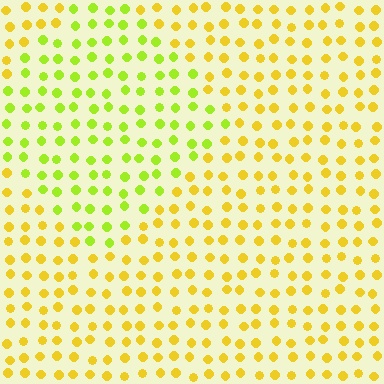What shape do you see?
I see a diamond.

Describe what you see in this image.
The image is filled with small yellow elements in a uniform arrangement. A diamond-shaped region is visible where the elements are tinted to a slightly different hue, forming a subtle color boundary.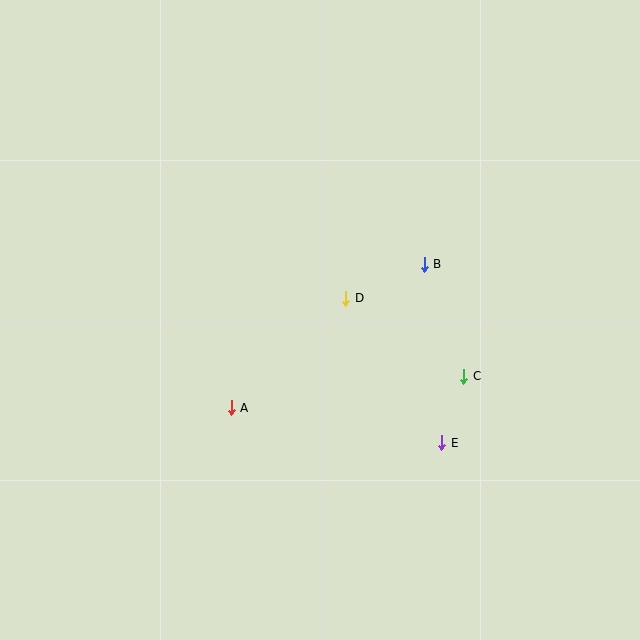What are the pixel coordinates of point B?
Point B is at (424, 264).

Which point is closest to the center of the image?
Point D at (346, 298) is closest to the center.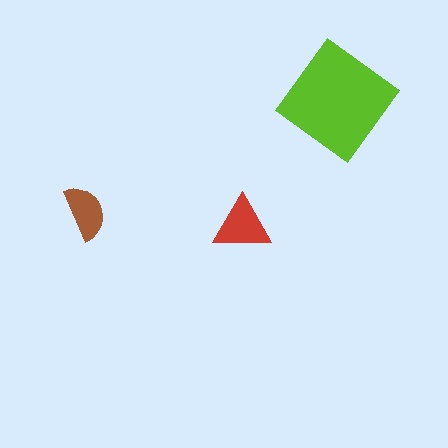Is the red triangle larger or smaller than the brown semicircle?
Larger.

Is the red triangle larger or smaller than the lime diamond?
Smaller.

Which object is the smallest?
The brown semicircle.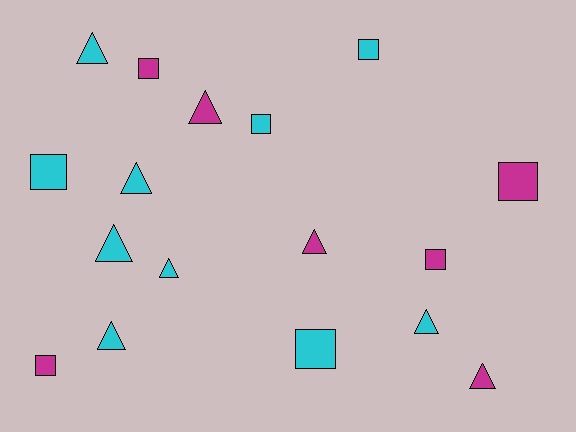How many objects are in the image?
There are 17 objects.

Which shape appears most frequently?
Triangle, with 9 objects.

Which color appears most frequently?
Cyan, with 10 objects.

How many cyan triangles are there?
There are 6 cyan triangles.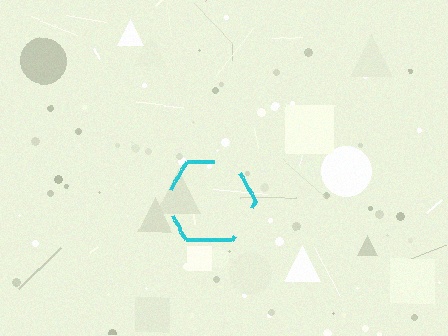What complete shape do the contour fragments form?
The contour fragments form a hexagon.